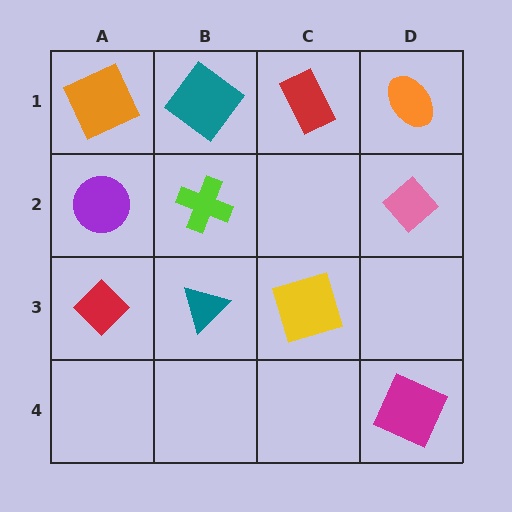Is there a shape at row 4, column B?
No, that cell is empty.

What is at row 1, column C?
A red rectangle.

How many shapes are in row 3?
3 shapes.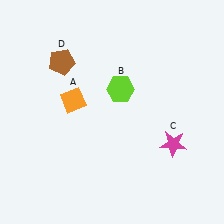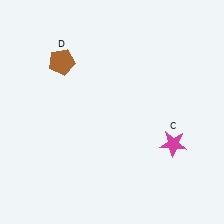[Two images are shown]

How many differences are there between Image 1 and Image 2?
There are 2 differences between the two images.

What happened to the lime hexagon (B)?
The lime hexagon (B) was removed in Image 2. It was in the top-right area of Image 1.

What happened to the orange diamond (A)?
The orange diamond (A) was removed in Image 2. It was in the top-left area of Image 1.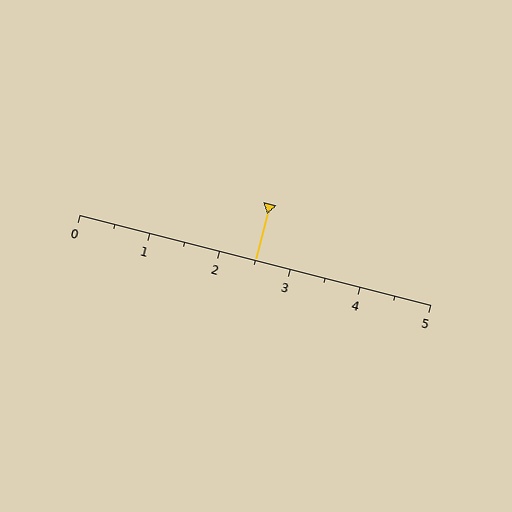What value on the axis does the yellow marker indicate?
The marker indicates approximately 2.5.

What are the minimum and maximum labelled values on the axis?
The axis runs from 0 to 5.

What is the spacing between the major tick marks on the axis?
The major ticks are spaced 1 apart.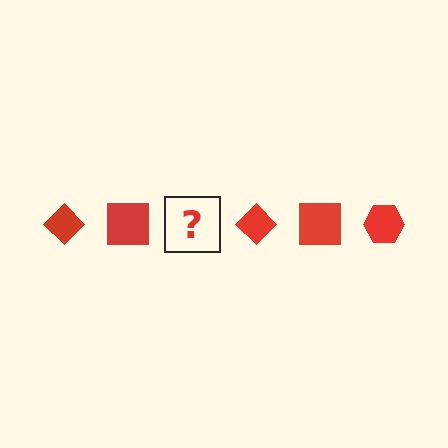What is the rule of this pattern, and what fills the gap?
The rule is that the pattern cycles through diamond, square, hexagon shapes in red. The gap should be filled with a red hexagon.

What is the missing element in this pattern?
The missing element is a red hexagon.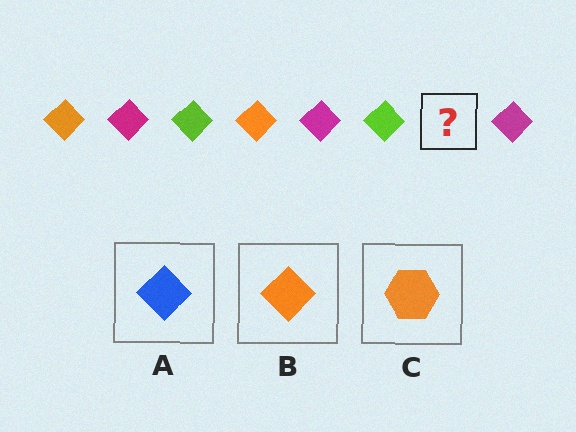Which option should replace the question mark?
Option B.